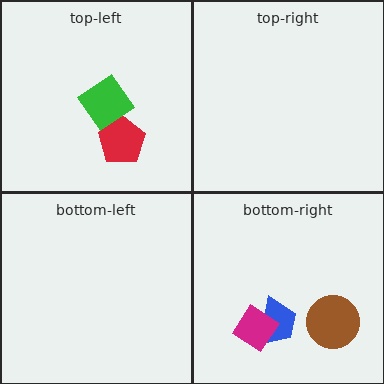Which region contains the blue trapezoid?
The bottom-right region.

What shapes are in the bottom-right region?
The blue trapezoid, the brown circle, the magenta diamond.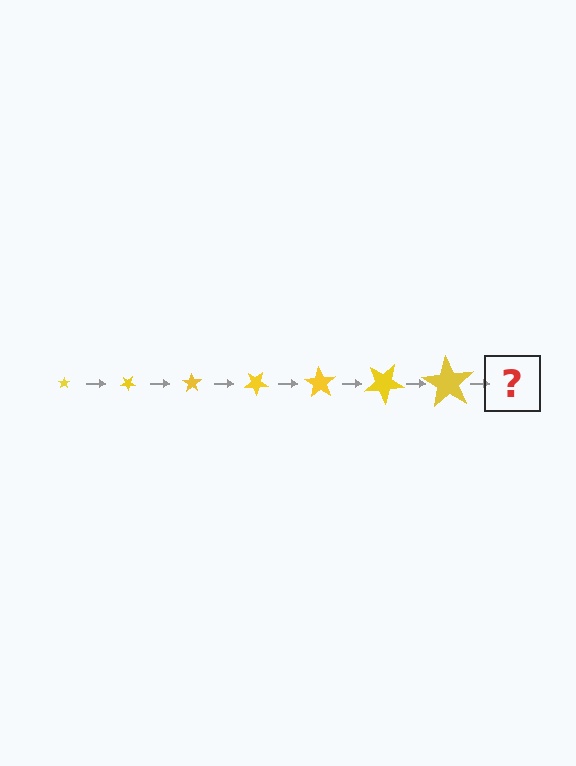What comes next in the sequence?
The next element should be a star, larger than the previous one and rotated 245 degrees from the start.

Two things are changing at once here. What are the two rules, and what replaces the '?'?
The two rules are that the star grows larger each step and it rotates 35 degrees each step. The '?' should be a star, larger than the previous one and rotated 245 degrees from the start.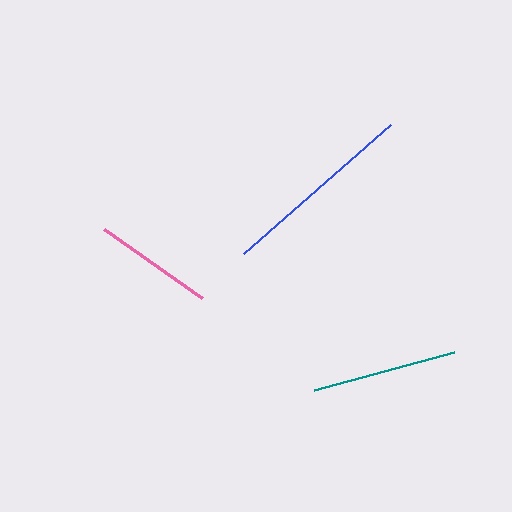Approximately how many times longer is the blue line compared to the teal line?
The blue line is approximately 1.4 times the length of the teal line.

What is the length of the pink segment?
The pink segment is approximately 120 pixels long.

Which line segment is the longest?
The blue line is the longest at approximately 196 pixels.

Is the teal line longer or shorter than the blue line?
The blue line is longer than the teal line.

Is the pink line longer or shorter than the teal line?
The teal line is longer than the pink line.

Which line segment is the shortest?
The pink line is the shortest at approximately 120 pixels.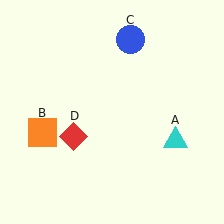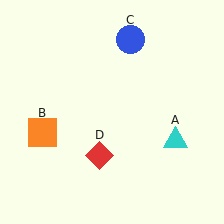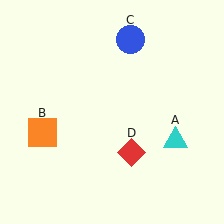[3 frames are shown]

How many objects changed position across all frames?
1 object changed position: red diamond (object D).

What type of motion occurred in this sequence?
The red diamond (object D) rotated counterclockwise around the center of the scene.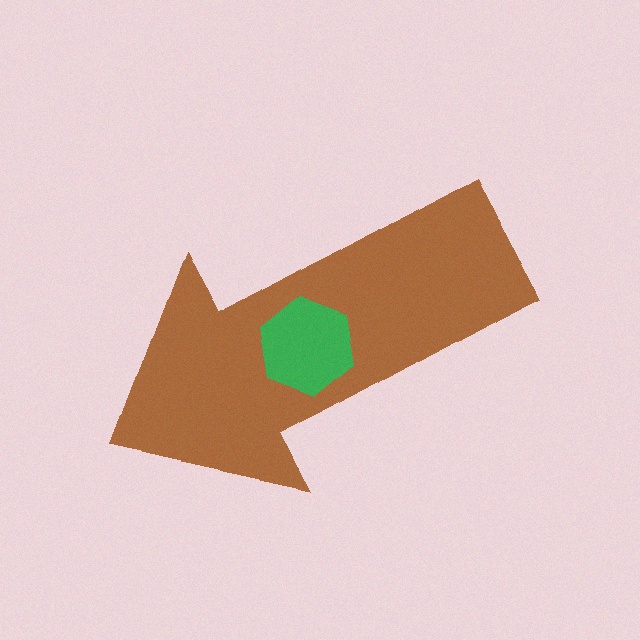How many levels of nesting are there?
2.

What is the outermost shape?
The brown arrow.